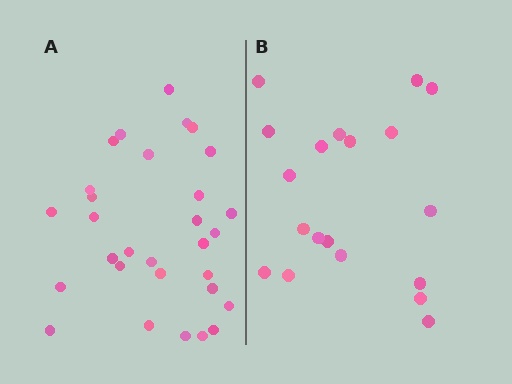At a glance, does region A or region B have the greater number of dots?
Region A (the left region) has more dots.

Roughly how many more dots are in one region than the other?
Region A has roughly 12 or so more dots than region B.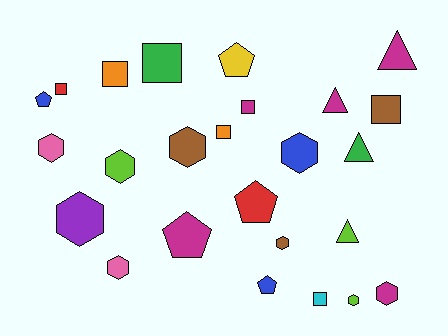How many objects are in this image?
There are 25 objects.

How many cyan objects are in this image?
There is 1 cyan object.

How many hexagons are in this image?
There are 9 hexagons.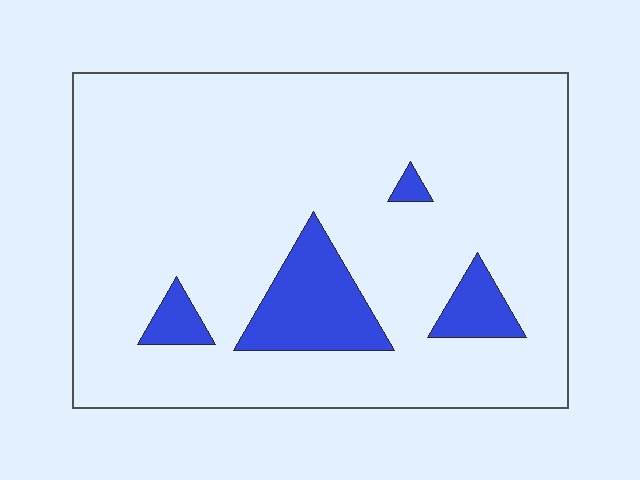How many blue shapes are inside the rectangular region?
4.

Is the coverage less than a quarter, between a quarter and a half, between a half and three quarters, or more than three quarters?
Less than a quarter.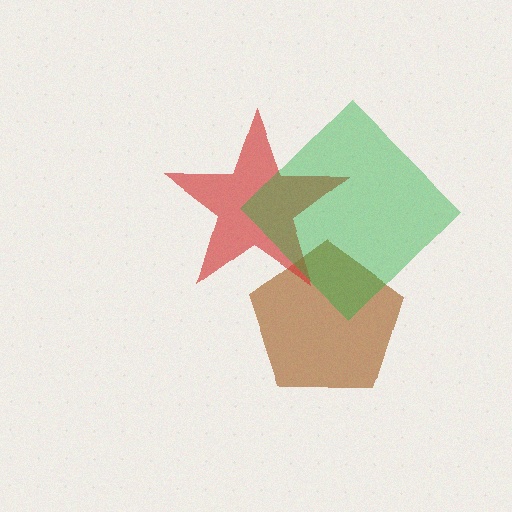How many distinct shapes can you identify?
There are 3 distinct shapes: a brown pentagon, a red star, a green diamond.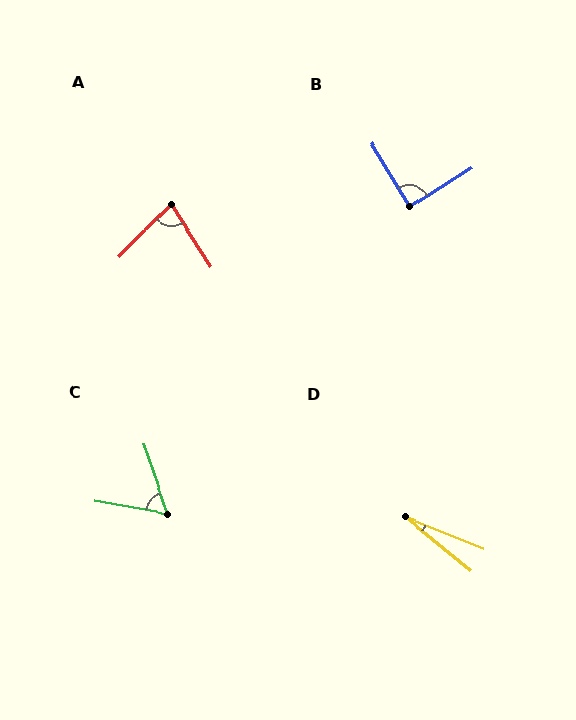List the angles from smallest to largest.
D (17°), C (61°), A (76°), B (89°).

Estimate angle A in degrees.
Approximately 76 degrees.